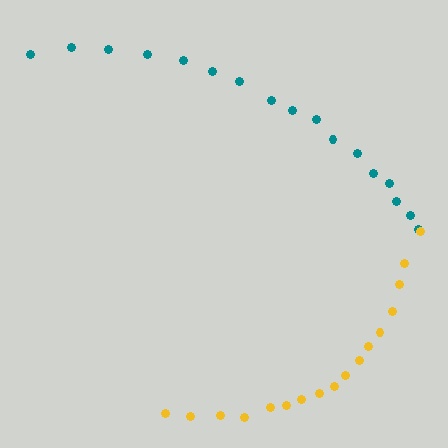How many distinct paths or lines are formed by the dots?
There are 2 distinct paths.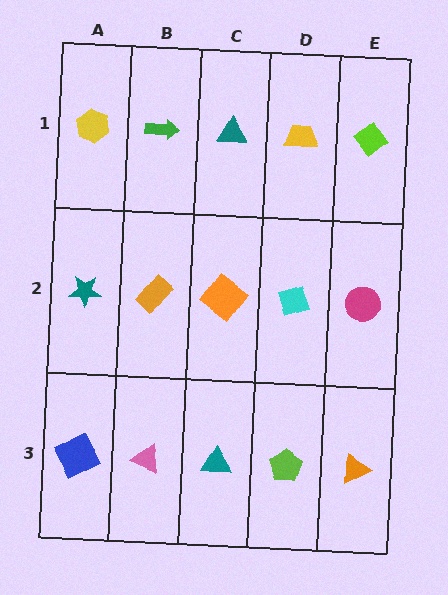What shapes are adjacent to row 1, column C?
An orange diamond (row 2, column C), a green arrow (row 1, column B), a yellow trapezoid (row 1, column D).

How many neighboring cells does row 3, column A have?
2.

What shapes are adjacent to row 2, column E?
A lime diamond (row 1, column E), an orange triangle (row 3, column E), a cyan diamond (row 2, column D).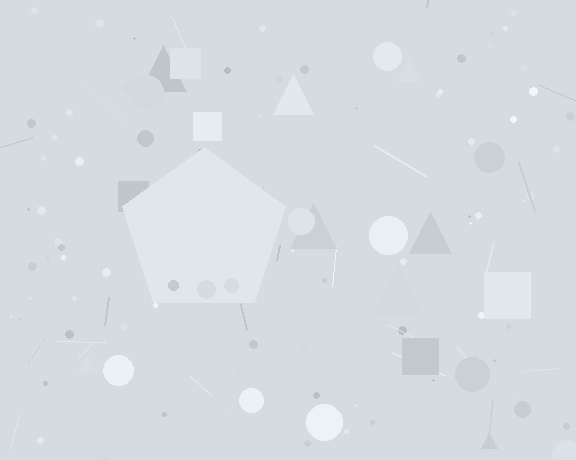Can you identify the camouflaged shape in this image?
The camouflaged shape is a pentagon.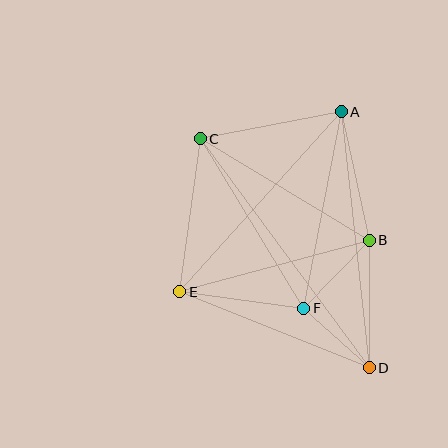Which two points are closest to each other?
Points D and F are closest to each other.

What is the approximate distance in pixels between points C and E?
The distance between C and E is approximately 154 pixels.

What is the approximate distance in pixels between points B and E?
The distance between B and E is approximately 196 pixels.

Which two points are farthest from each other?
Points C and D are farthest from each other.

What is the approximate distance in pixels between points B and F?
The distance between B and F is approximately 95 pixels.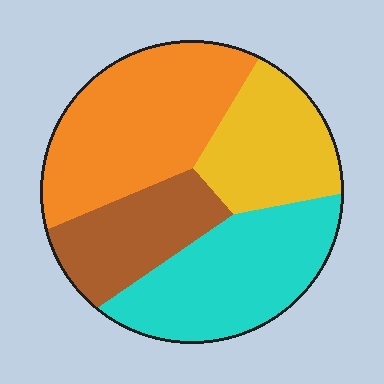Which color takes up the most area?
Orange, at roughly 35%.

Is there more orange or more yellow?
Orange.